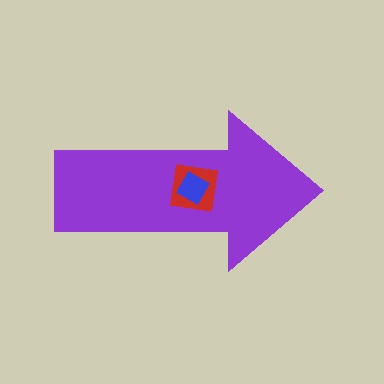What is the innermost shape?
The blue diamond.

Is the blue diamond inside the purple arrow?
Yes.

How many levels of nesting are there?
3.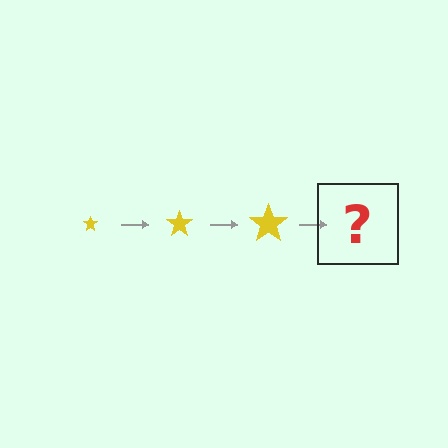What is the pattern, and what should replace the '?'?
The pattern is that the star gets progressively larger each step. The '?' should be a yellow star, larger than the previous one.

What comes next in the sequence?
The next element should be a yellow star, larger than the previous one.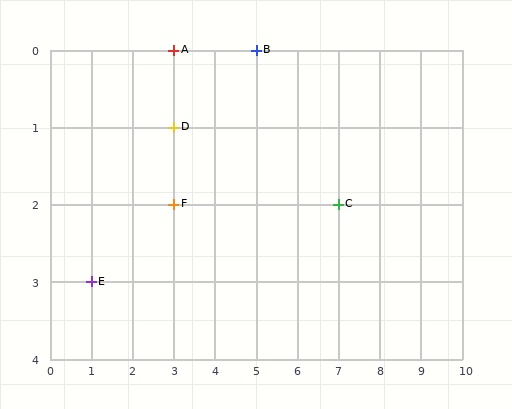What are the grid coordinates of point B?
Point B is at grid coordinates (5, 0).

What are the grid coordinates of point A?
Point A is at grid coordinates (3, 0).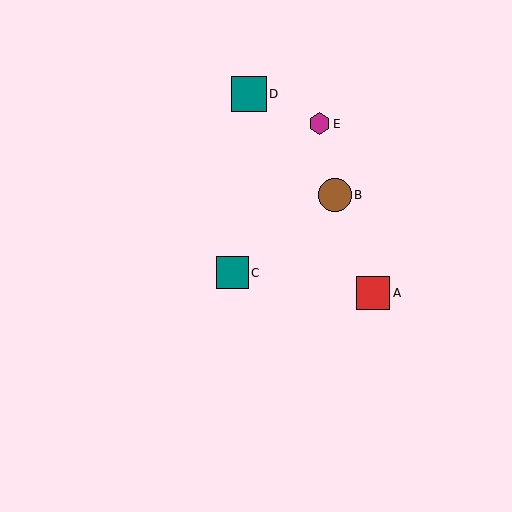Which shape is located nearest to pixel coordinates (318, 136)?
The magenta hexagon (labeled E) at (320, 124) is nearest to that location.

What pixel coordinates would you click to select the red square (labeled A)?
Click at (373, 293) to select the red square A.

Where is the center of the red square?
The center of the red square is at (373, 293).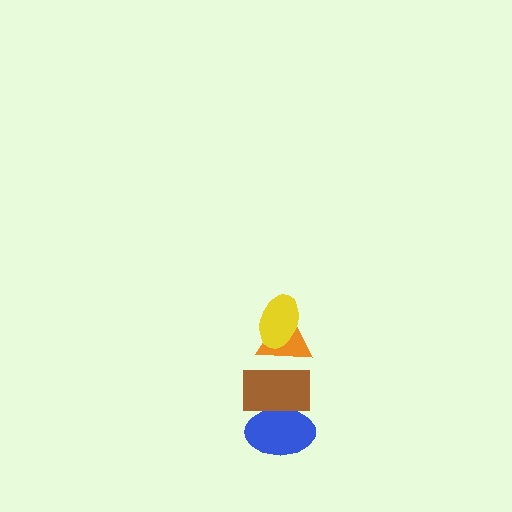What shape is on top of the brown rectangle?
The orange triangle is on top of the brown rectangle.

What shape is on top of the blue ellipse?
The brown rectangle is on top of the blue ellipse.